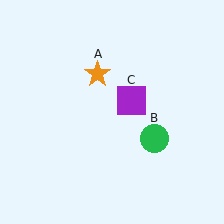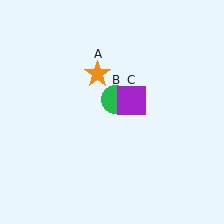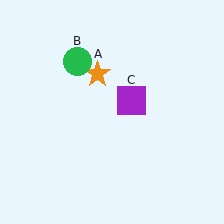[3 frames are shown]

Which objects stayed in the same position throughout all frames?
Orange star (object A) and purple square (object C) remained stationary.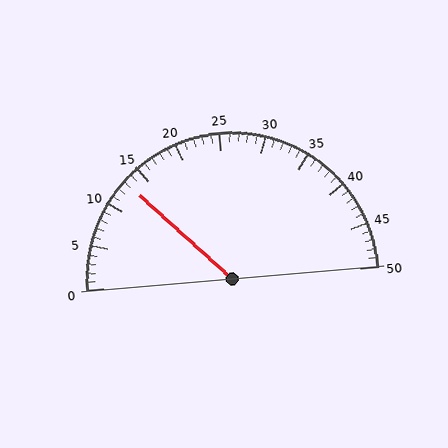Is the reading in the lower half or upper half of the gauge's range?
The reading is in the lower half of the range (0 to 50).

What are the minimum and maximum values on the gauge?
The gauge ranges from 0 to 50.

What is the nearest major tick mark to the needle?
The nearest major tick mark is 15.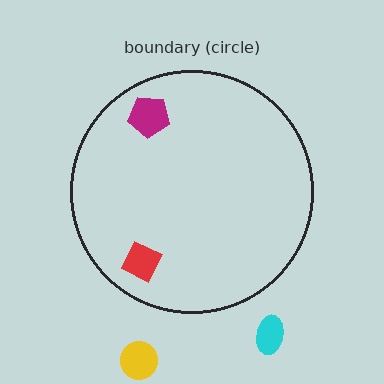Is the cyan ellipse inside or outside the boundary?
Outside.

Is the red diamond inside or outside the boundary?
Inside.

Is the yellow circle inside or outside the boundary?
Outside.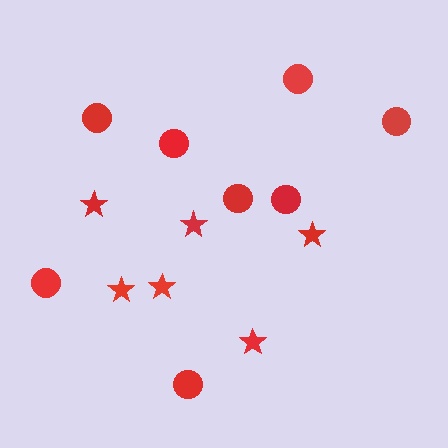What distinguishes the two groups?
There are 2 groups: one group of stars (6) and one group of circles (8).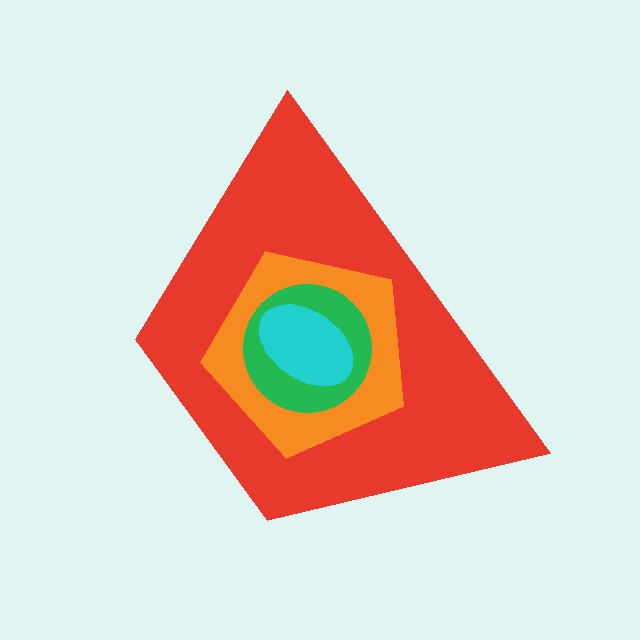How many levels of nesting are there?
4.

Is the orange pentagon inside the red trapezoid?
Yes.